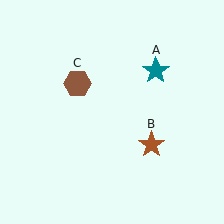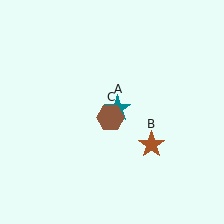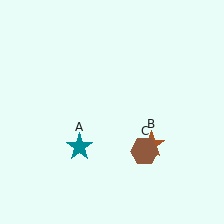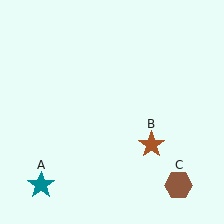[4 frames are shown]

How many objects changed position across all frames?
2 objects changed position: teal star (object A), brown hexagon (object C).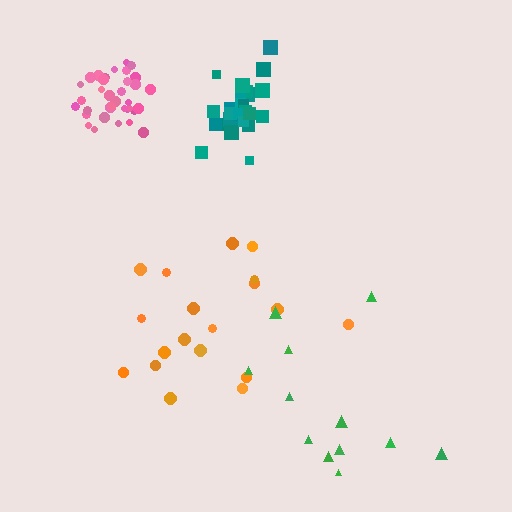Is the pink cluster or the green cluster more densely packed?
Pink.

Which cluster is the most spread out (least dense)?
Green.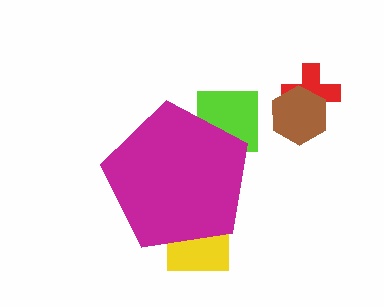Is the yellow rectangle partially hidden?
Yes, the yellow rectangle is partially hidden behind the magenta pentagon.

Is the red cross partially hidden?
No, the red cross is fully visible.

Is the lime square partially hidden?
Yes, the lime square is partially hidden behind the magenta pentagon.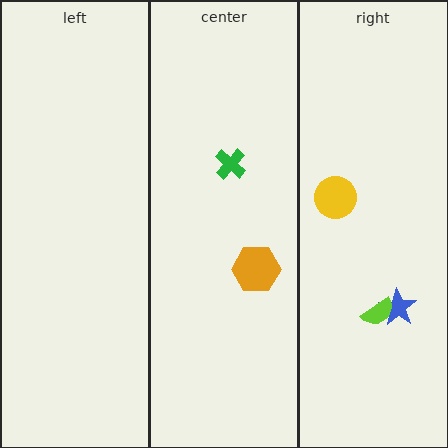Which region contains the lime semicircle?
The right region.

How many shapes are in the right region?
3.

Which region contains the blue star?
The right region.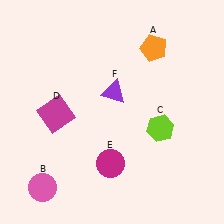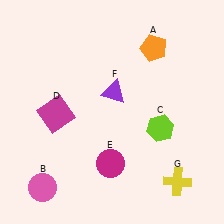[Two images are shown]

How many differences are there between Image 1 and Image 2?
There is 1 difference between the two images.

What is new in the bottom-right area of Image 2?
A yellow cross (G) was added in the bottom-right area of Image 2.